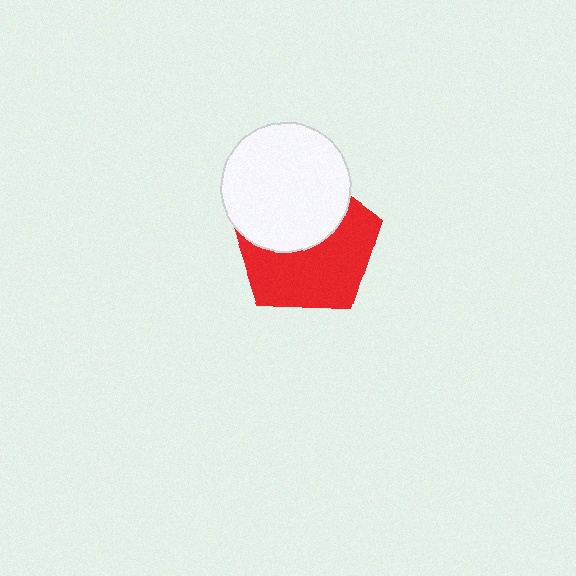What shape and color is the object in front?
The object in front is a white circle.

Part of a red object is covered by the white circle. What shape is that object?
It is a pentagon.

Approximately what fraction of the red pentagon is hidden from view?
Roughly 44% of the red pentagon is hidden behind the white circle.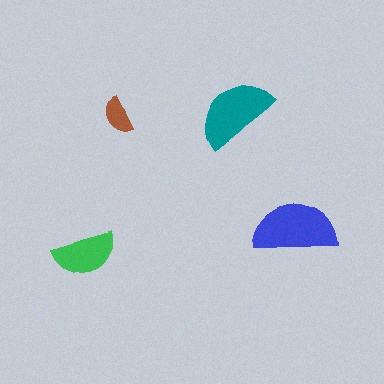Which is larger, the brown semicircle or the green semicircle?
The green one.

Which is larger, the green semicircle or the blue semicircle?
The blue one.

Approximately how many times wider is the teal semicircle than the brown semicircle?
About 2 times wider.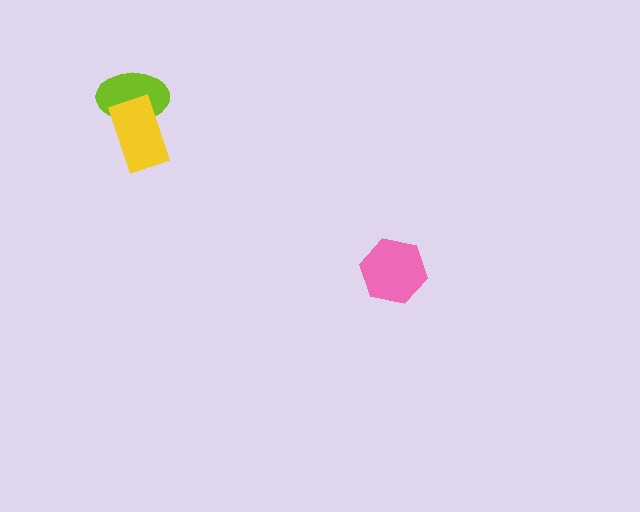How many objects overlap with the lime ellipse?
1 object overlaps with the lime ellipse.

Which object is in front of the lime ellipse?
The yellow rectangle is in front of the lime ellipse.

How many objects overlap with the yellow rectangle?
1 object overlaps with the yellow rectangle.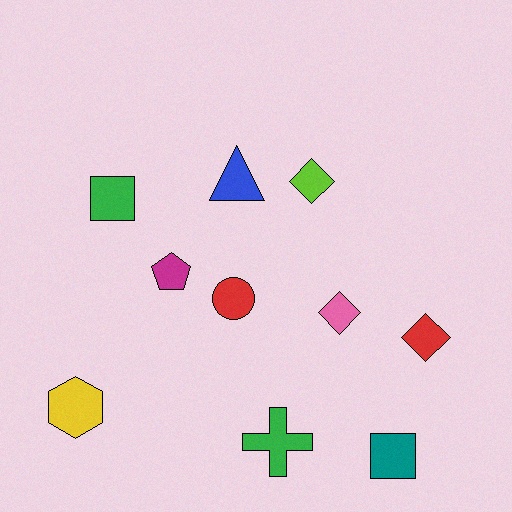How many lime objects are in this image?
There is 1 lime object.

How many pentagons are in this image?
There is 1 pentagon.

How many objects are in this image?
There are 10 objects.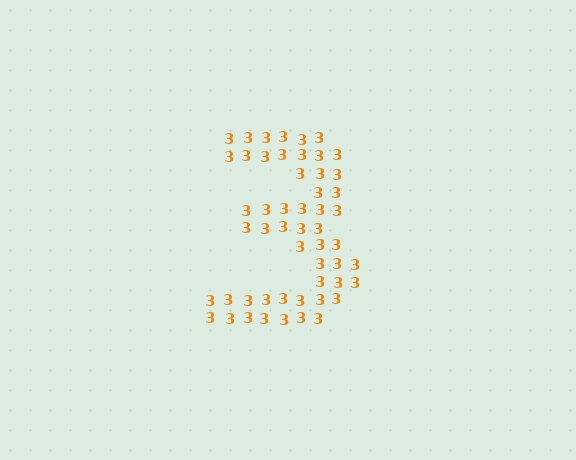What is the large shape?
The large shape is the digit 3.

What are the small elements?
The small elements are digit 3's.